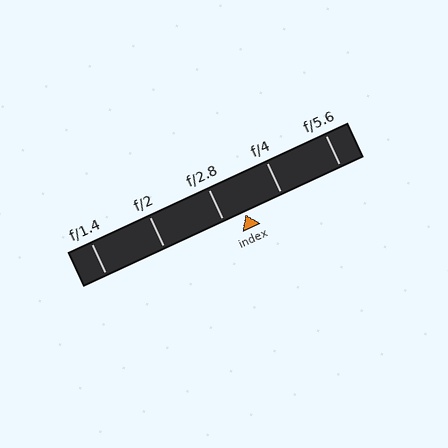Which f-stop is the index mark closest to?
The index mark is closest to f/2.8.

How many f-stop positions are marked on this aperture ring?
There are 5 f-stop positions marked.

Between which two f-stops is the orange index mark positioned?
The index mark is between f/2.8 and f/4.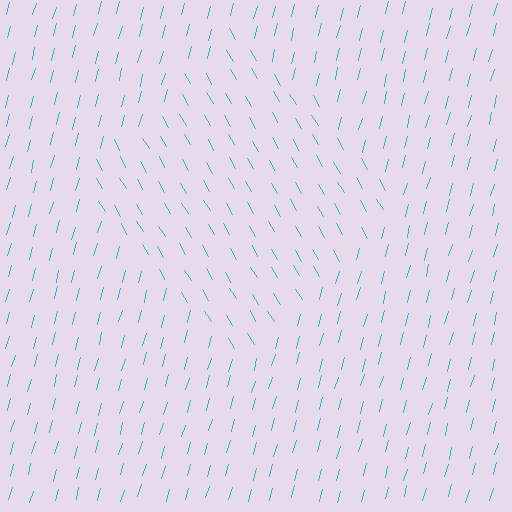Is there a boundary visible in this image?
Yes, there is a texture boundary formed by a change in line orientation.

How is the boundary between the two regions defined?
The boundary is defined purely by a change in line orientation (approximately 45 degrees difference). All lines are the same color and thickness.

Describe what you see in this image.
The image is filled with small cyan line segments. A diamond region in the image has lines oriented differently from the surrounding lines, creating a visible texture boundary.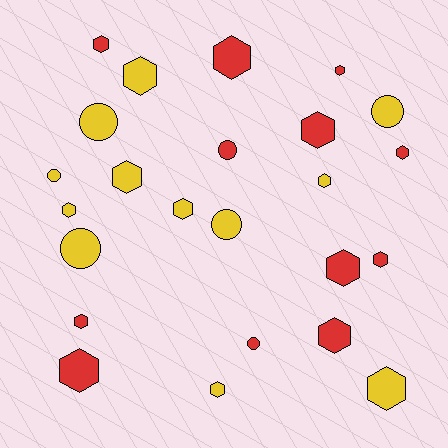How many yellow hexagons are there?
There are 7 yellow hexagons.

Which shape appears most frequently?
Hexagon, with 17 objects.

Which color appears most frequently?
Red, with 12 objects.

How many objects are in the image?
There are 24 objects.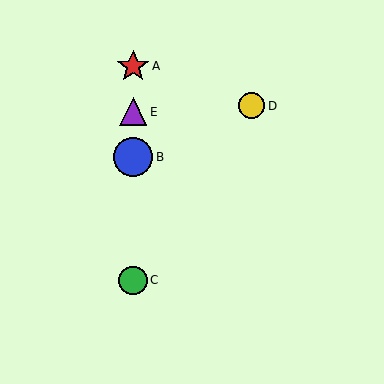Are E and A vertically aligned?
Yes, both are at x≈133.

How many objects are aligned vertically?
4 objects (A, B, C, E) are aligned vertically.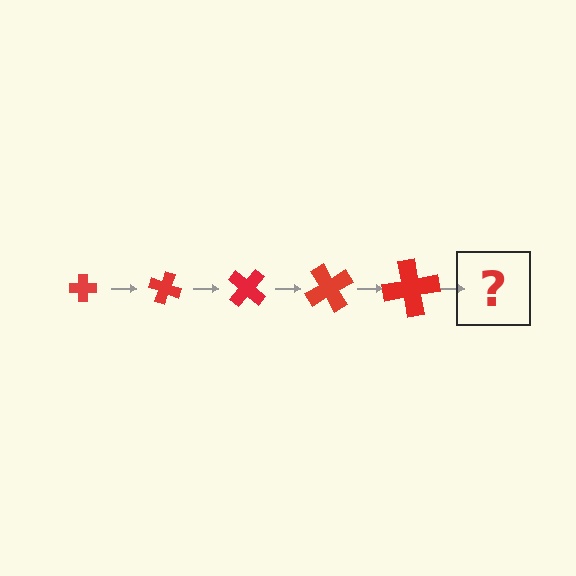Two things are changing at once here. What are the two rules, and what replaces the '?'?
The two rules are that the cross grows larger each step and it rotates 20 degrees each step. The '?' should be a cross, larger than the previous one and rotated 100 degrees from the start.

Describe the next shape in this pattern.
It should be a cross, larger than the previous one and rotated 100 degrees from the start.